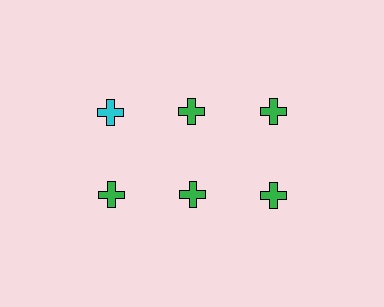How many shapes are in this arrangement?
There are 6 shapes arranged in a grid pattern.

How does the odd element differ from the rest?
It has a different color: cyan instead of green.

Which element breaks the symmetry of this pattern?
The cyan cross in the top row, leftmost column breaks the symmetry. All other shapes are green crosses.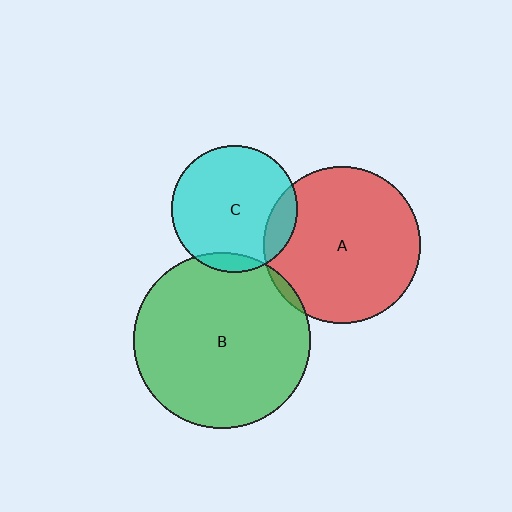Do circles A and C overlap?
Yes.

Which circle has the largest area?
Circle B (green).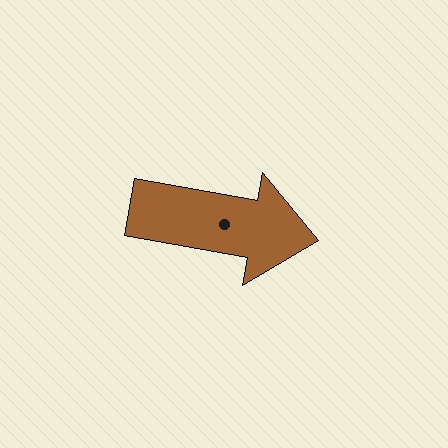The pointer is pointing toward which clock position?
Roughly 3 o'clock.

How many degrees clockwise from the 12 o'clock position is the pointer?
Approximately 100 degrees.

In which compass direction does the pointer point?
East.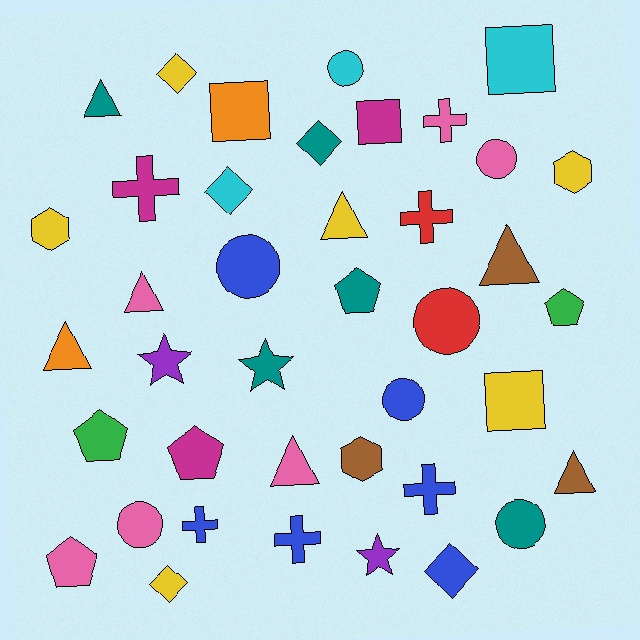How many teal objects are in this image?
There are 5 teal objects.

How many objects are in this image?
There are 40 objects.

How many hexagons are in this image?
There are 3 hexagons.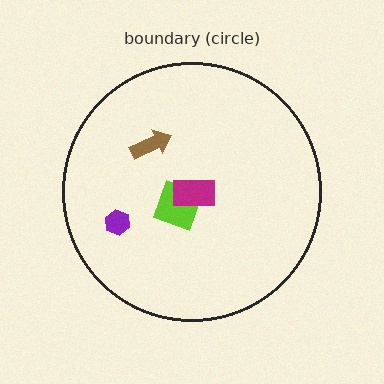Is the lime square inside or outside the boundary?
Inside.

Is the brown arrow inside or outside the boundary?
Inside.